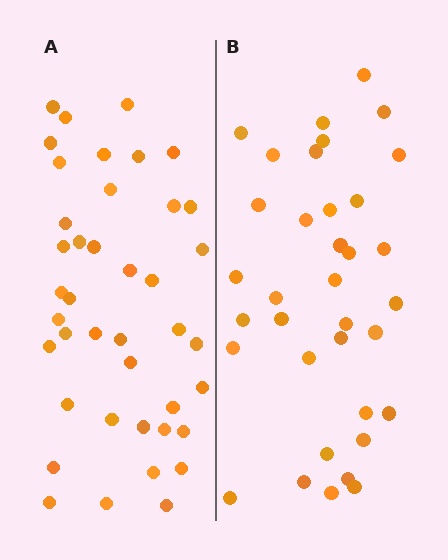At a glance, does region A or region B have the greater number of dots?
Region A (the left region) has more dots.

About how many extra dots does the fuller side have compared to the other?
Region A has about 6 more dots than region B.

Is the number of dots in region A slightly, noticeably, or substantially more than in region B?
Region A has only slightly more — the two regions are fairly close. The ratio is roughly 1.2 to 1.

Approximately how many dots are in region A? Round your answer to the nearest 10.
About 40 dots. (The exact count is 41, which rounds to 40.)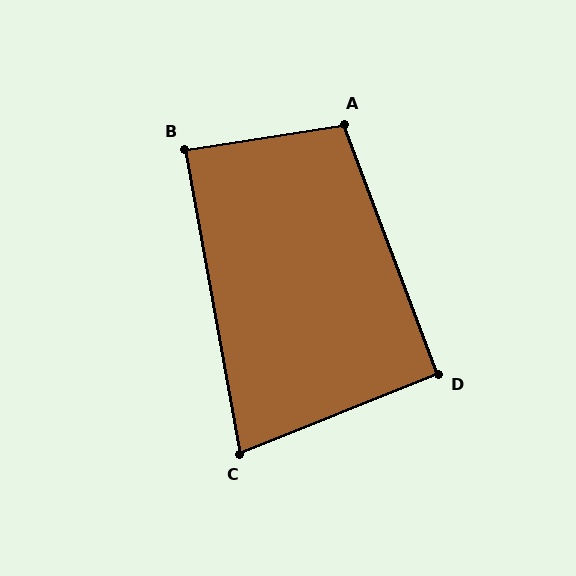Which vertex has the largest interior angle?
A, at approximately 102 degrees.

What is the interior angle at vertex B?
Approximately 89 degrees (approximately right).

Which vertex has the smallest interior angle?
C, at approximately 78 degrees.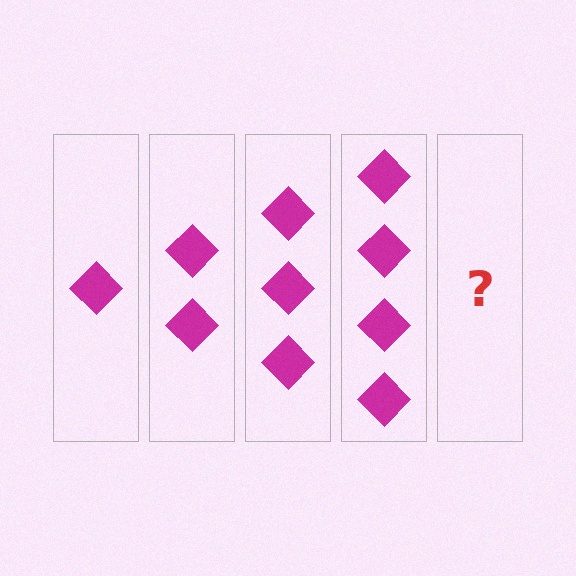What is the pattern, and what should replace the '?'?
The pattern is that each step adds one more diamond. The '?' should be 5 diamonds.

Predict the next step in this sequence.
The next step is 5 diamonds.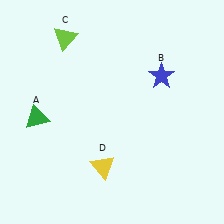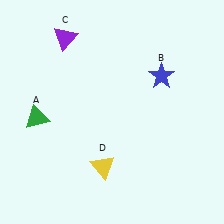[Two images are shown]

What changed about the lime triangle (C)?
In Image 1, C is lime. In Image 2, it changed to purple.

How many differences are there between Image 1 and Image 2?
There is 1 difference between the two images.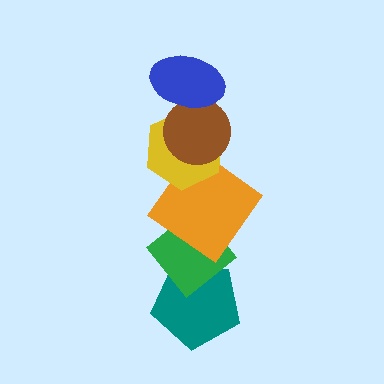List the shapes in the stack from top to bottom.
From top to bottom: the blue ellipse, the brown circle, the yellow hexagon, the orange diamond, the green diamond, the teal pentagon.